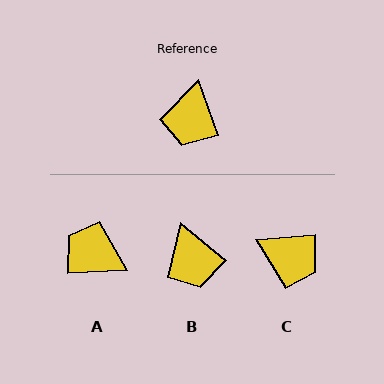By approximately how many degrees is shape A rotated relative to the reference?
Approximately 107 degrees clockwise.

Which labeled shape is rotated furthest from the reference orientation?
A, about 107 degrees away.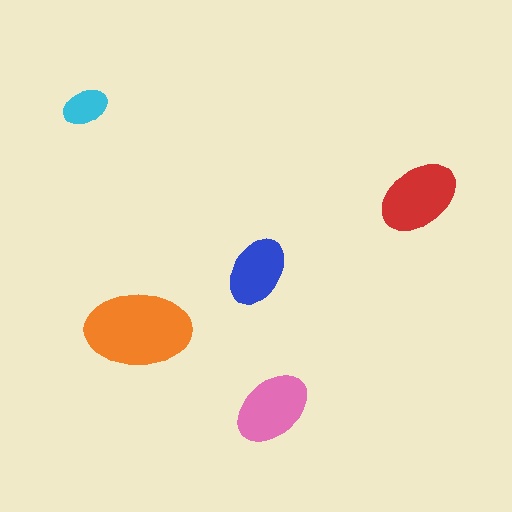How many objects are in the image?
There are 5 objects in the image.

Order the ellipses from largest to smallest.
the orange one, the red one, the pink one, the blue one, the cyan one.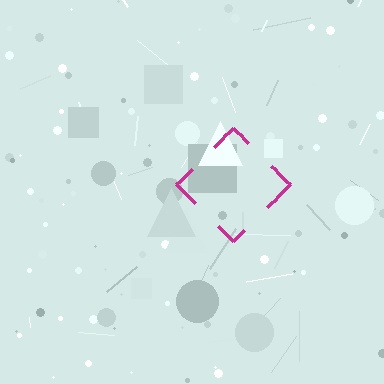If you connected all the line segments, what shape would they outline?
They would outline a diamond.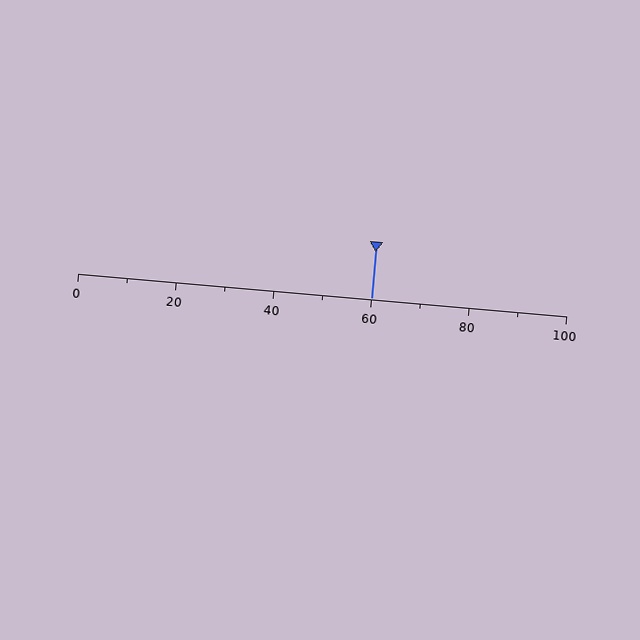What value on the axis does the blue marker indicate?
The marker indicates approximately 60.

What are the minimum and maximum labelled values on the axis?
The axis runs from 0 to 100.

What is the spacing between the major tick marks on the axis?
The major ticks are spaced 20 apart.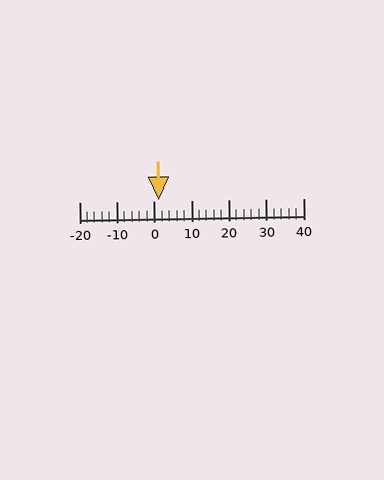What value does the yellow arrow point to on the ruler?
The yellow arrow points to approximately 1.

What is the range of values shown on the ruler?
The ruler shows values from -20 to 40.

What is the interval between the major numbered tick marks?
The major tick marks are spaced 10 units apart.